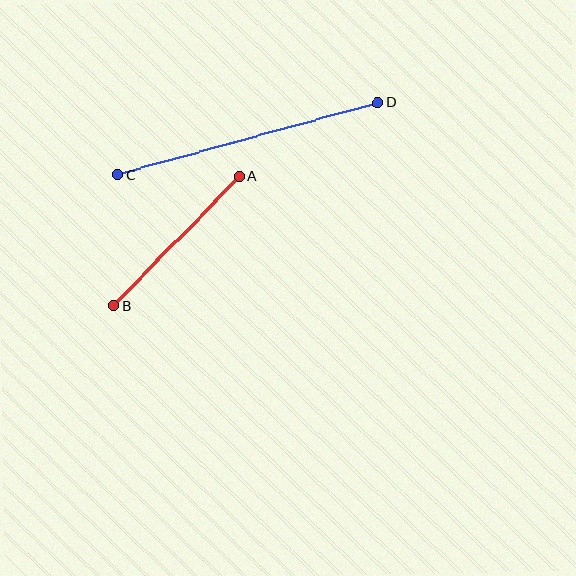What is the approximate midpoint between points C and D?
The midpoint is at approximately (248, 139) pixels.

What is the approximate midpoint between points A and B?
The midpoint is at approximately (177, 241) pixels.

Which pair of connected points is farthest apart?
Points C and D are farthest apart.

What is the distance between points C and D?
The distance is approximately 270 pixels.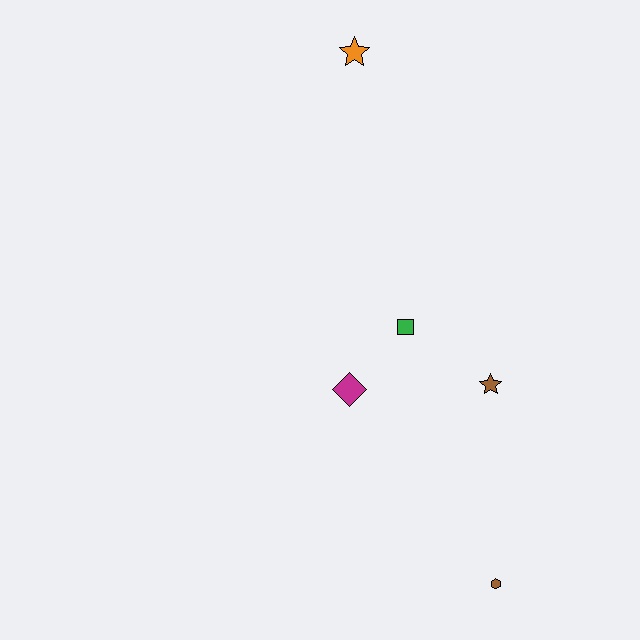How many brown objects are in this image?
There are 2 brown objects.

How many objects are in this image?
There are 5 objects.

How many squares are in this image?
There is 1 square.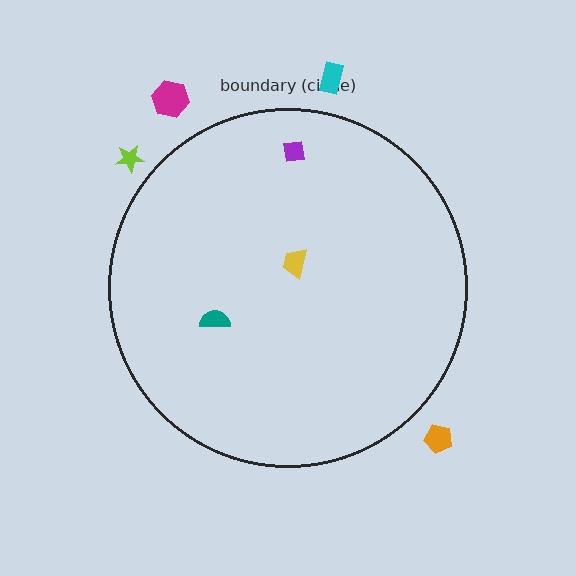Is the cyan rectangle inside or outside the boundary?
Outside.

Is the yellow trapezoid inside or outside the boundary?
Inside.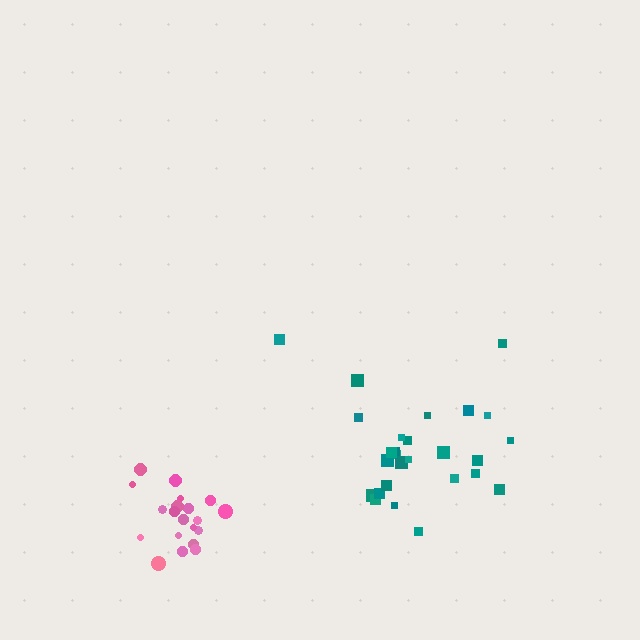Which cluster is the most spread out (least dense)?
Teal.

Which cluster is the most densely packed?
Pink.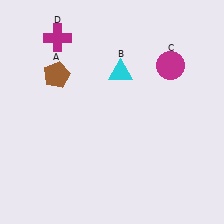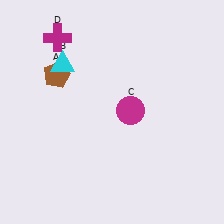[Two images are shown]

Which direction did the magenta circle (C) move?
The magenta circle (C) moved down.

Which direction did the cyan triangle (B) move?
The cyan triangle (B) moved left.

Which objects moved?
The objects that moved are: the cyan triangle (B), the magenta circle (C).